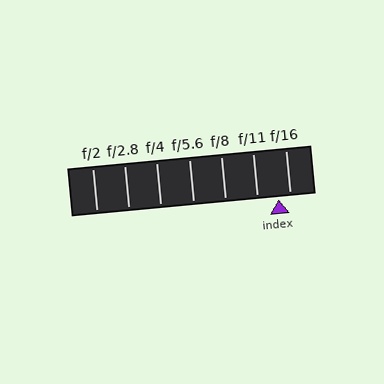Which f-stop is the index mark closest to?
The index mark is closest to f/16.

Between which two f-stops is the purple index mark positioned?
The index mark is between f/11 and f/16.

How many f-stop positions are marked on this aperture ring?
There are 7 f-stop positions marked.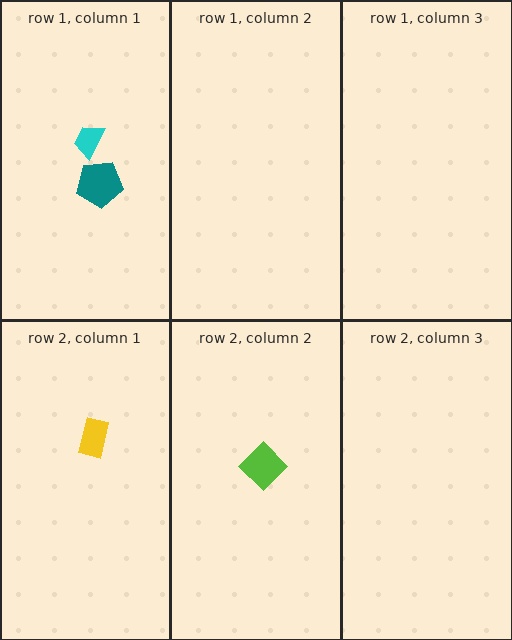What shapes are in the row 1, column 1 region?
The teal pentagon, the cyan trapezoid.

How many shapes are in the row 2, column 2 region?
1.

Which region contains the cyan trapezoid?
The row 1, column 1 region.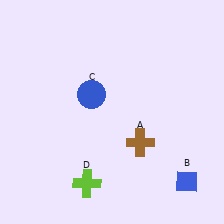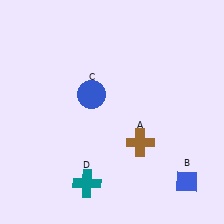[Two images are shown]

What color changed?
The cross (D) changed from lime in Image 1 to teal in Image 2.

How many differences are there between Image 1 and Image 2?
There is 1 difference between the two images.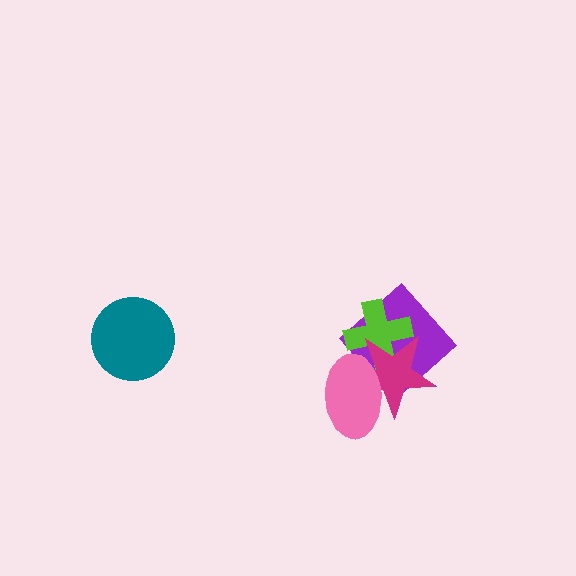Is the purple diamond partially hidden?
Yes, it is partially covered by another shape.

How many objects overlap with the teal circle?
0 objects overlap with the teal circle.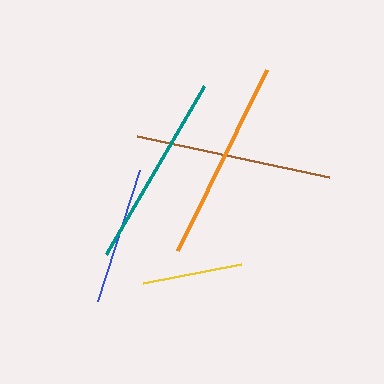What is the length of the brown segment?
The brown segment is approximately 197 pixels long.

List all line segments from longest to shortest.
From longest to shortest: orange, brown, teal, blue, yellow.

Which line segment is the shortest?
The yellow line is the shortest at approximately 100 pixels.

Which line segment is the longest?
The orange line is the longest at approximately 202 pixels.